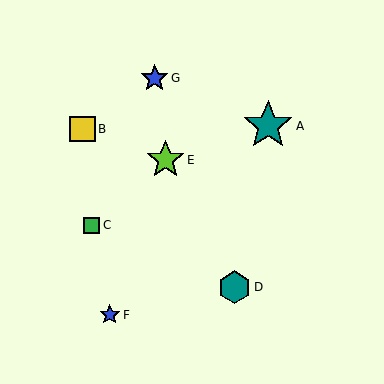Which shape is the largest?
The teal star (labeled A) is the largest.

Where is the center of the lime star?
The center of the lime star is at (165, 160).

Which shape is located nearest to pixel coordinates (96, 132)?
The yellow square (labeled B) at (83, 129) is nearest to that location.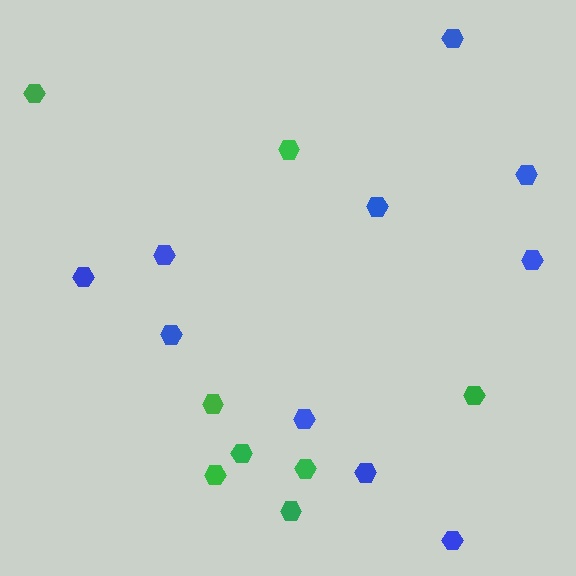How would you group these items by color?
There are 2 groups: one group of green hexagons (8) and one group of blue hexagons (10).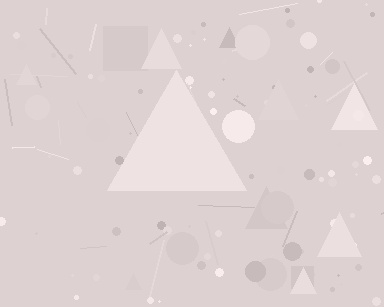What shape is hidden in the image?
A triangle is hidden in the image.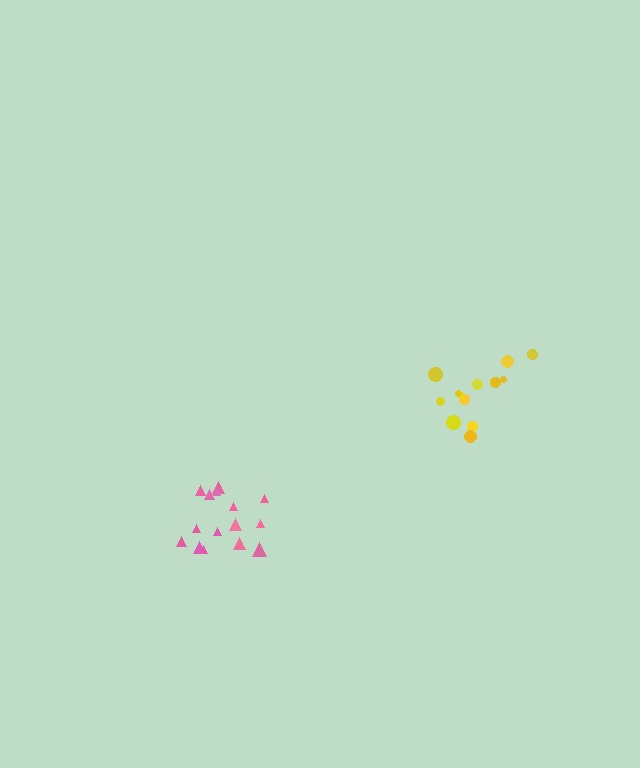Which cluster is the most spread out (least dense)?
Yellow.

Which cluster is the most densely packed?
Pink.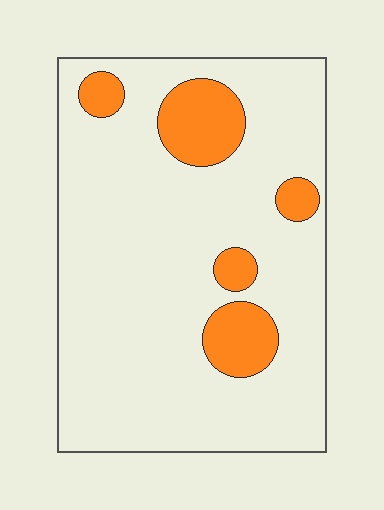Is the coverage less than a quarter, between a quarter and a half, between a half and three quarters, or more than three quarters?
Less than a quarter.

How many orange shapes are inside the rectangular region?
5.